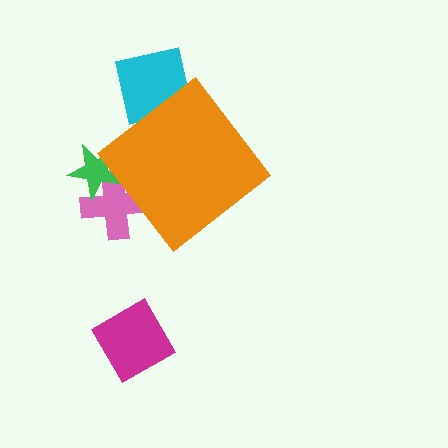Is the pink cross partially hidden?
Yes, the pink cross is partially hidden behind the orange diamond.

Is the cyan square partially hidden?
Yes, the cyan square is partially hidden behind the orange diamond.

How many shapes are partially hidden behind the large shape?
3 shapes are partially hidden.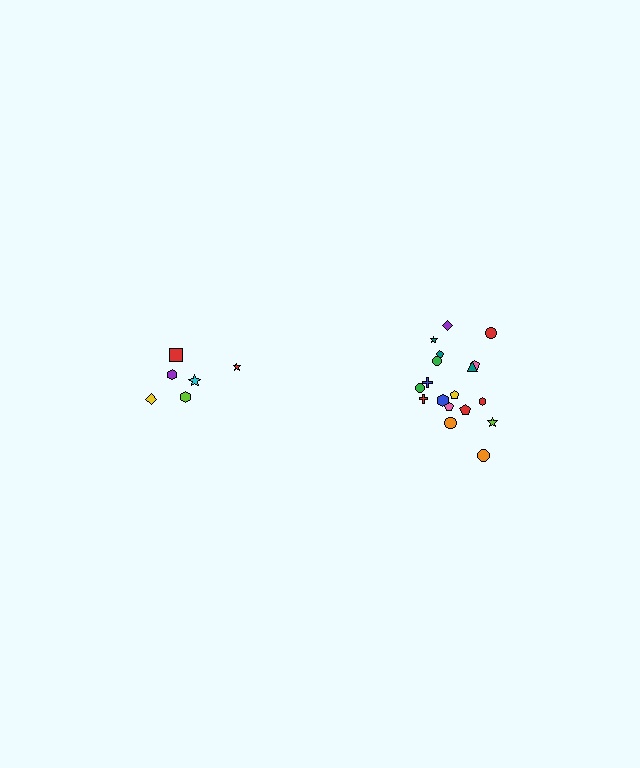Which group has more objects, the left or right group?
The right group.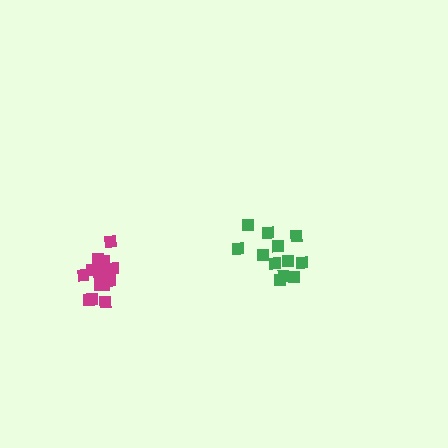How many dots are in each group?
Group 1: 16 dots, Group 2: 12 dots (28 total).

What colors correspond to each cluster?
The clusters are colored: magenta, green.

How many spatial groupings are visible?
There are 2 spatial groupings.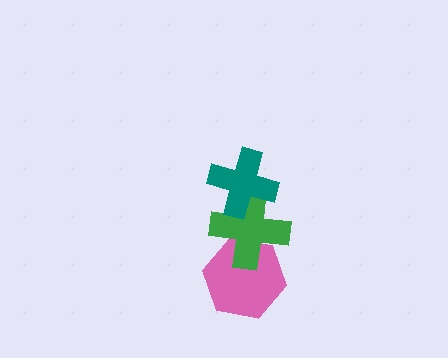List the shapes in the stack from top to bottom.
From top to bottom: the teal cross, the green cross, the pink hexagon.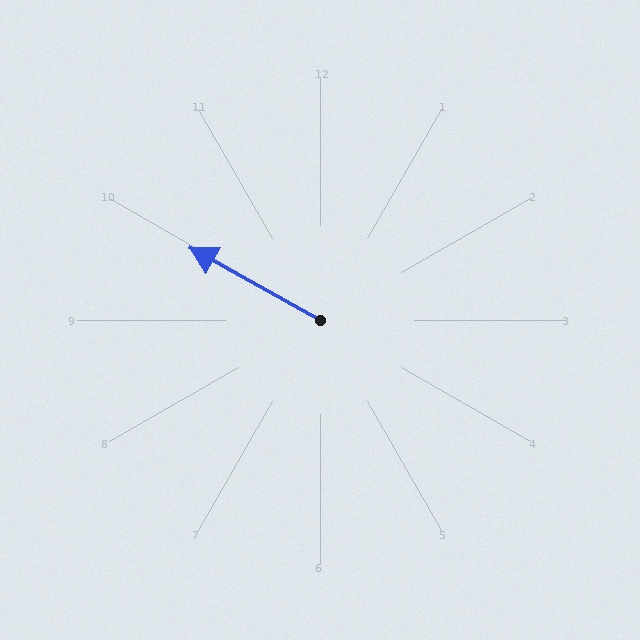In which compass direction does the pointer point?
Northwest.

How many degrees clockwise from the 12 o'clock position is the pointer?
Approximately 299 degrees.